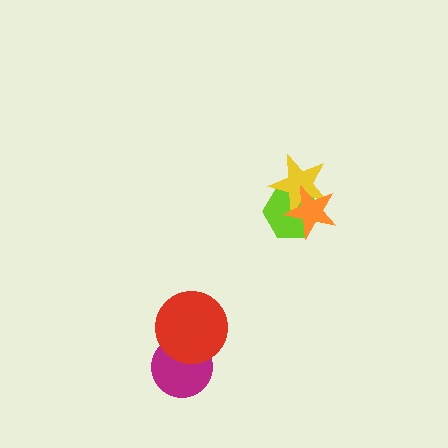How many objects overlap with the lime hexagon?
2 objects overlap with the lime hexagon.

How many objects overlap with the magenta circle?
1 object overlaps with the magenta circle.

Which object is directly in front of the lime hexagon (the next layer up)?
The yellow star is directly in front of the lime hexagon.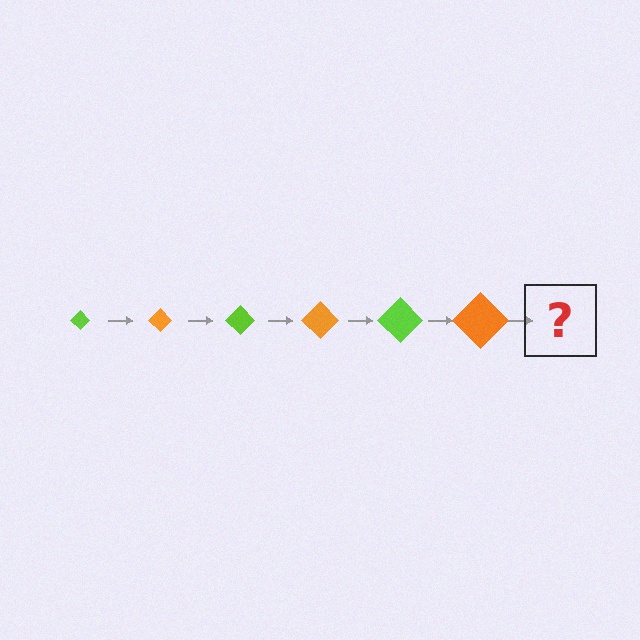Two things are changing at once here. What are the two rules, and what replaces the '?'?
The two rules are that the diamond grows larger each step and the color cycles through lime and orange. The '?' should be a lime diamond, larger than the previous one.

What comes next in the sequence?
The next element should be a lime diamond, larger than the previous one.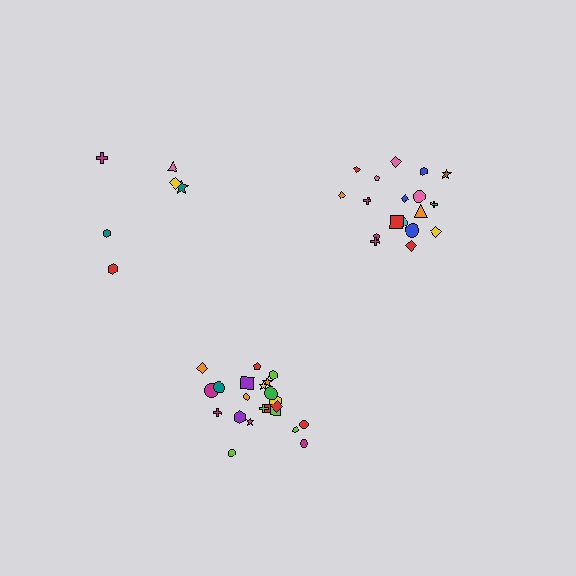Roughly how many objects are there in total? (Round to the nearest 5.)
Roughly 45 objects in total.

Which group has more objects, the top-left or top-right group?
The top-right group.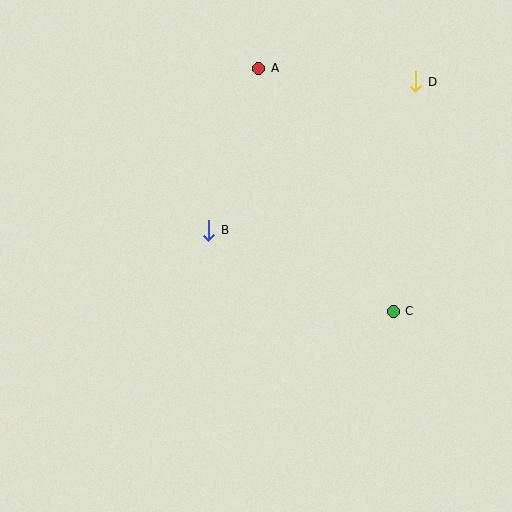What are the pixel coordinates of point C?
Point C is at (393, 311).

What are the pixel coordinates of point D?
Point D is at (416, 82).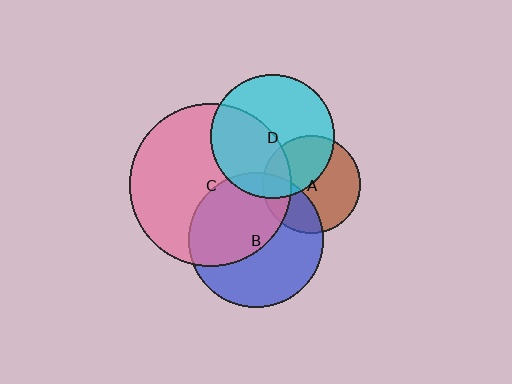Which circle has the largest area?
Circle C (pink).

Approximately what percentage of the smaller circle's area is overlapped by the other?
Approximately 30%.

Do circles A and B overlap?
Yes.